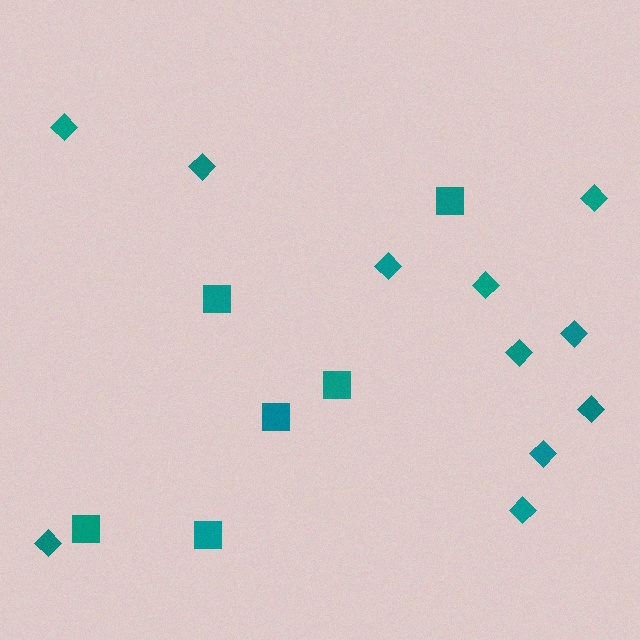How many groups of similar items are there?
There are 2 groups: one group of squares (6) and one group of diamonds (11).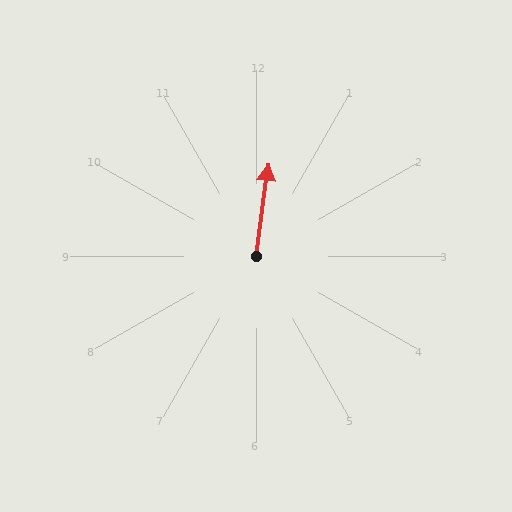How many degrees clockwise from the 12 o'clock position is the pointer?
Approximately 8 degrees.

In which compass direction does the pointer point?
North.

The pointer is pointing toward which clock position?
Roughly 12 o'clock.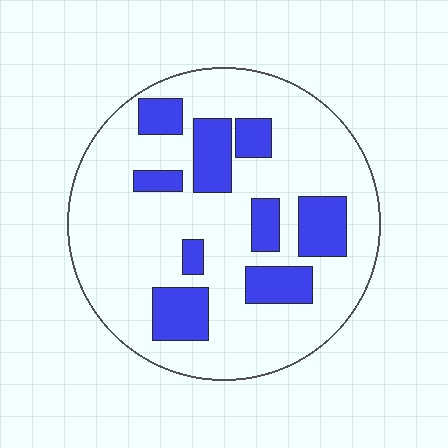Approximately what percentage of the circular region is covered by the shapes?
Approximately 25%.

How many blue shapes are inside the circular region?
9.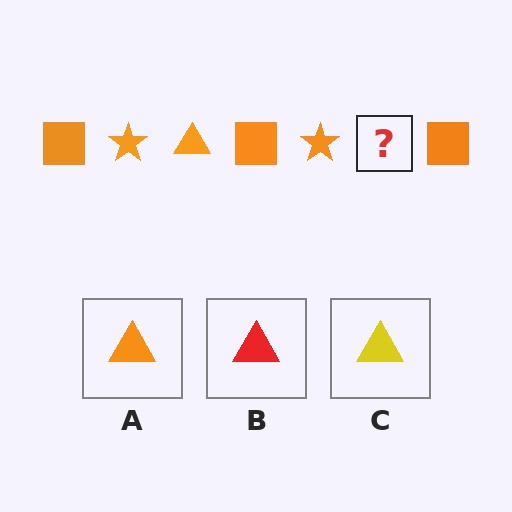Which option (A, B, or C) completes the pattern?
A.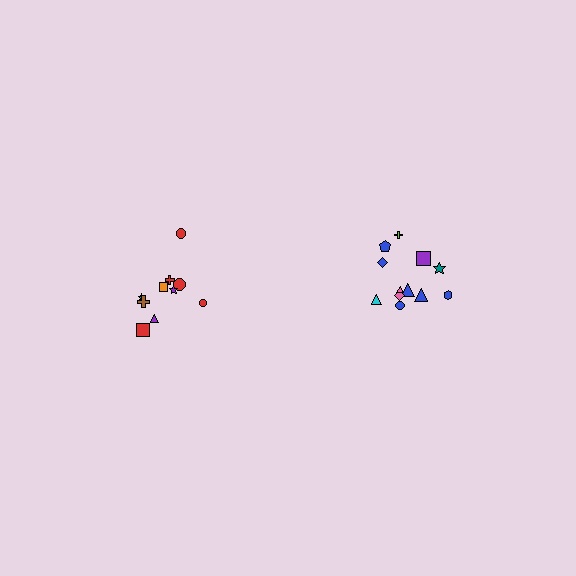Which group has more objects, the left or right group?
The right group.